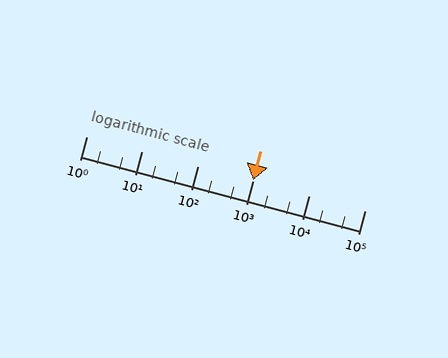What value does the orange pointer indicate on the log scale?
The pointer indicates approximately 1000.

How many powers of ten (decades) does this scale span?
The scale spans 5 decades, from 1 to 100000.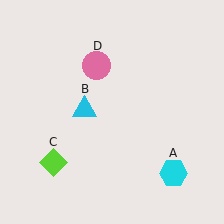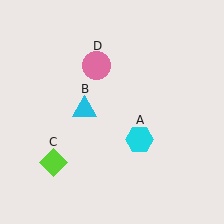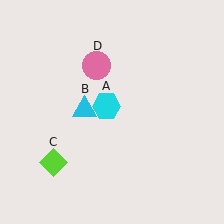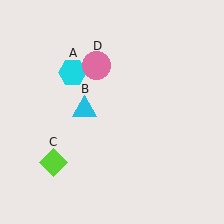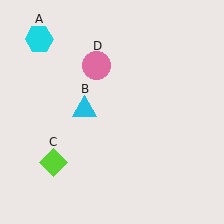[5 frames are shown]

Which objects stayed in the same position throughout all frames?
Cyan triangle (object B) and lime diamond (object C) and pink circle (object D) remained stationary.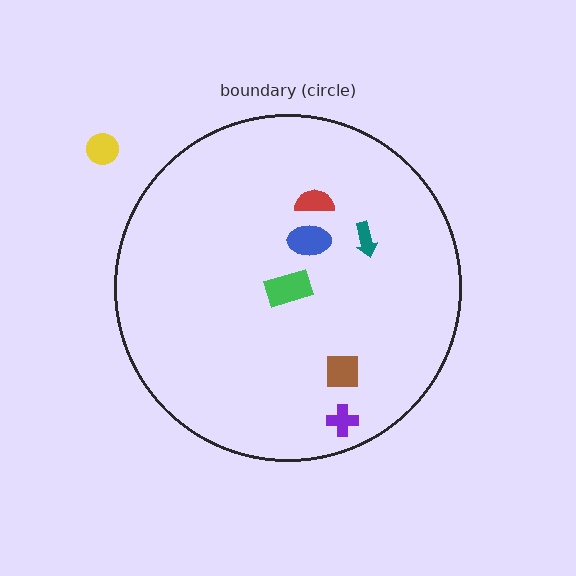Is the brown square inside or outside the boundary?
Inside.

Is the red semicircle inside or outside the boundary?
Inside.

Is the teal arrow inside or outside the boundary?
Inside.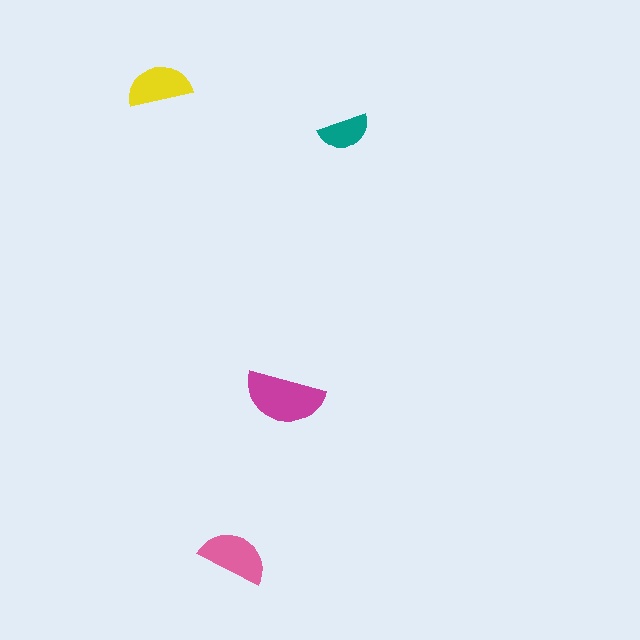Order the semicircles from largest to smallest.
the magenta one, the pink one, the yellow one, the teal one.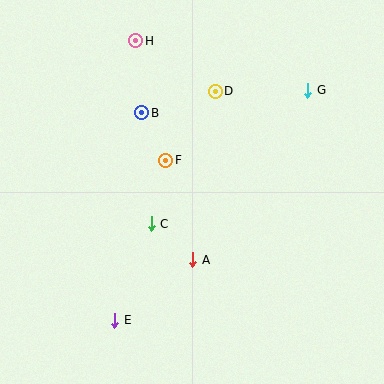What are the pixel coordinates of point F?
Point F is at (166, 160).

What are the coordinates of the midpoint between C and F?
The midpoint between C and F is at (159, 192).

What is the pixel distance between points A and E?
The distance between A and E is 98 pixels.